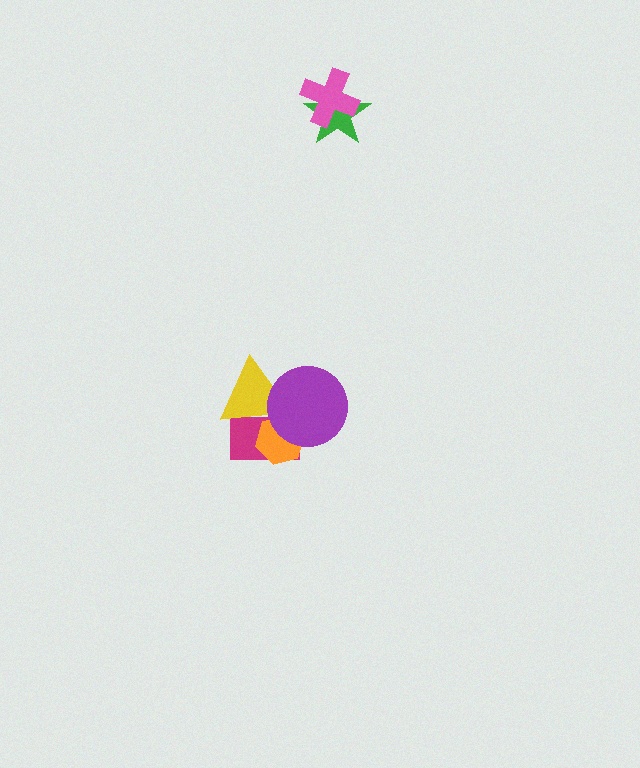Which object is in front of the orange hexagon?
The purple circle is in front of the orange hexagon.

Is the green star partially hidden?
Yes, it is partially covered by another shape.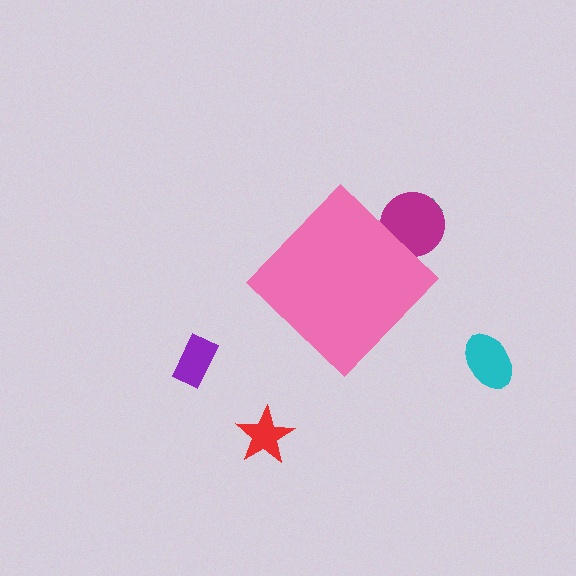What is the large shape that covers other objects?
A pink diamond.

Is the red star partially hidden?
No, the red star is fully visible.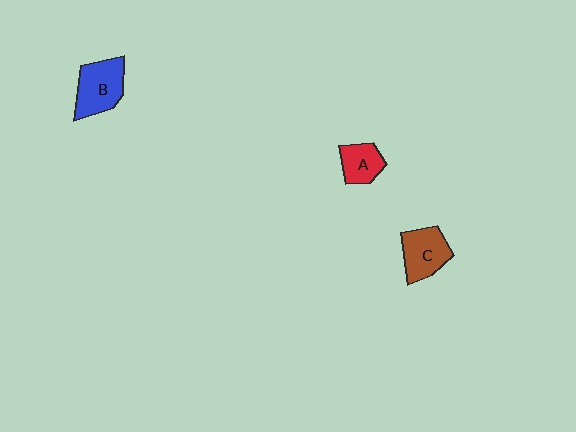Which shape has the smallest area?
Shape A (red).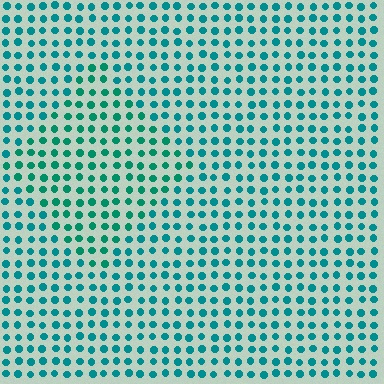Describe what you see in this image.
The image is filled with small teal elements in a uniform arrangement. A diamond-shaped region is visible where the elements are tinted to a slightly different hue, forming a subtle color boundary.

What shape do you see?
I see a diamond.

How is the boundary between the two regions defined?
The boundary is defined purely by a slight shift in hue (about 18 degrees). Spacing, size, and orientation are identical on both sides.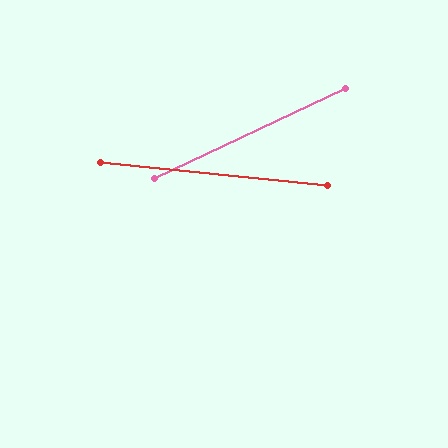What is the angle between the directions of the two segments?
Approximately 31 degrees.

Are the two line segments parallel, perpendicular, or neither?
Neither parallel nor perpendicular — they differ by about 31°.